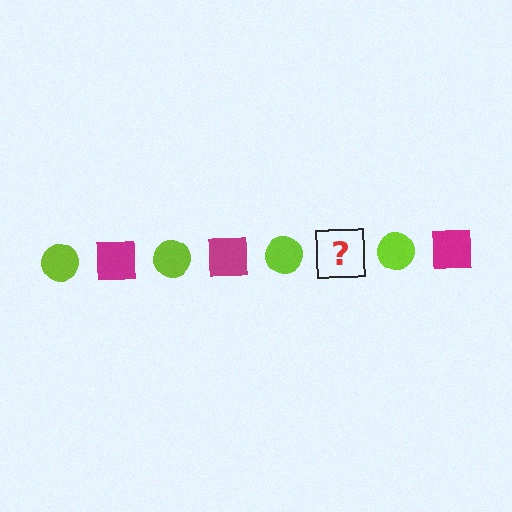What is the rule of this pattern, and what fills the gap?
The rule is that the pattern alternates between lime circle and magenta square. The gap should be filled with a magenta square.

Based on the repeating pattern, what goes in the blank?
The blank should be a magenta square.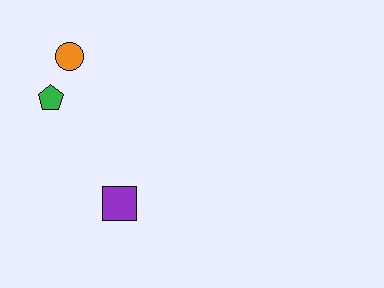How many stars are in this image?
There are no stars.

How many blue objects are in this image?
There are no blue objects.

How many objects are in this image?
There are 3 objects.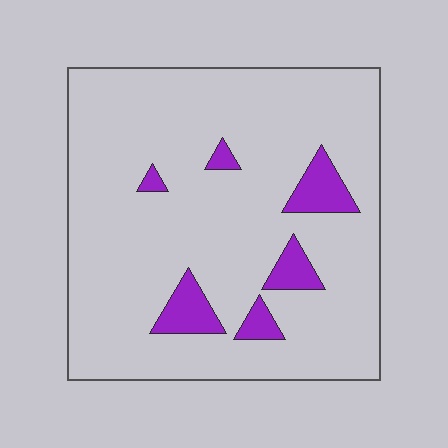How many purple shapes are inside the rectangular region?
6.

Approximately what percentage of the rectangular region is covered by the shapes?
Approximately 10%.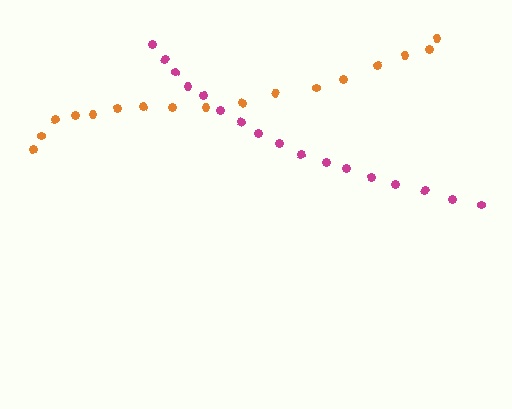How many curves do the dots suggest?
There are 2 distinct paths.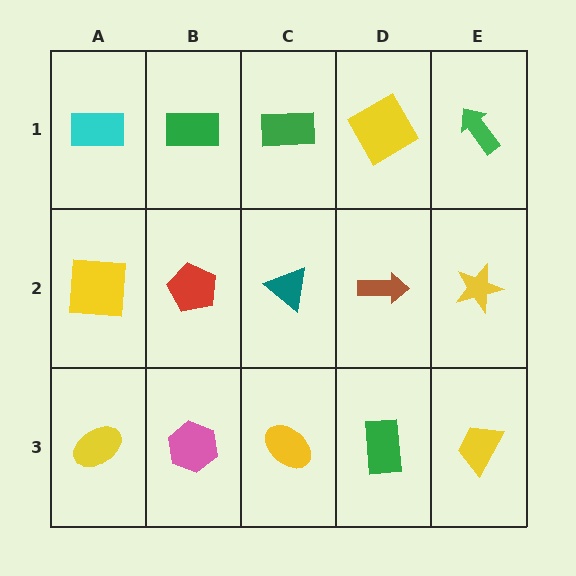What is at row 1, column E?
A green arrow.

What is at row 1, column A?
A cyan rectangle.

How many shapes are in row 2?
5 shapes.